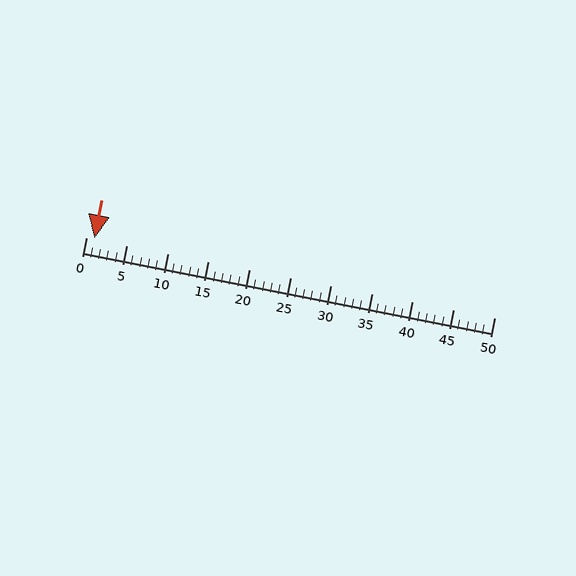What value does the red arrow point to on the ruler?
The red arrow points to approximately 1.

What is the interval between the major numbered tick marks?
The major tick marks are spaced 5 units apart.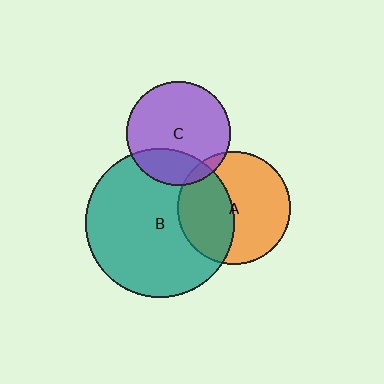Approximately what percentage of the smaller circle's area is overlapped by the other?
Approximately 25%.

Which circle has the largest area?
Circle B (teal).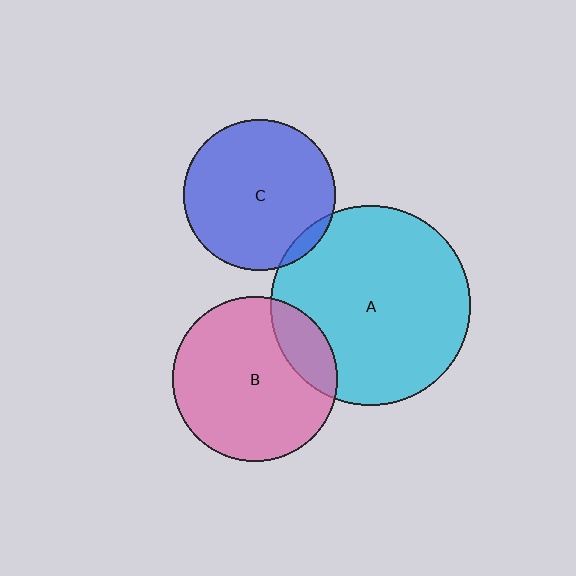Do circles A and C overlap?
Yes.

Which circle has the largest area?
Circle A (cyan).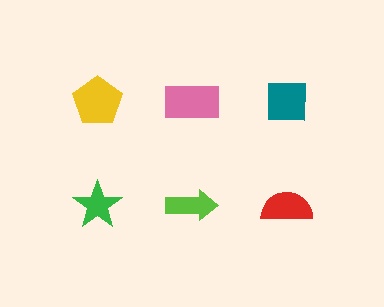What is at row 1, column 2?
A pink rectangle.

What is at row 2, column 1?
A green star.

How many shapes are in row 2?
3 shapes.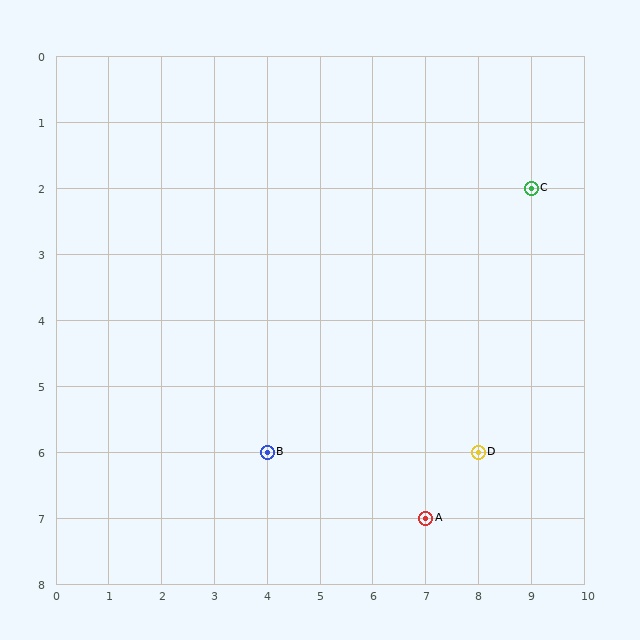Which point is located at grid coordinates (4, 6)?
Point B is at (4, 6).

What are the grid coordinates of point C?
Point C is at grid coordinates (9, 2).